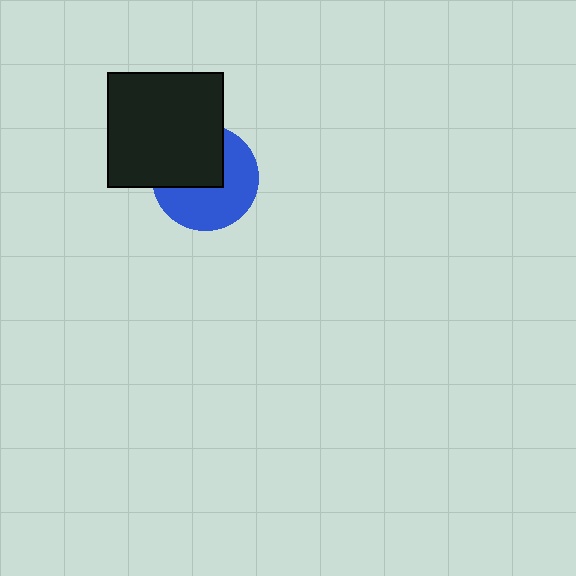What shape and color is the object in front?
The object in front is a black square.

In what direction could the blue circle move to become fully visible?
The blue circle could move toward the lower-right. That would shift it out from behind the black square entirely.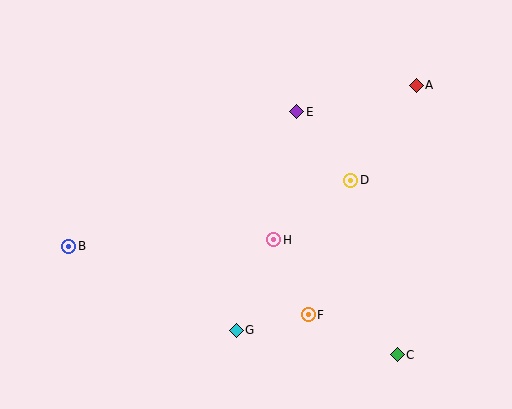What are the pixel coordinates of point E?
Point E is at (297, 112).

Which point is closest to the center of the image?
Point H at (274, 240) is closest to the center.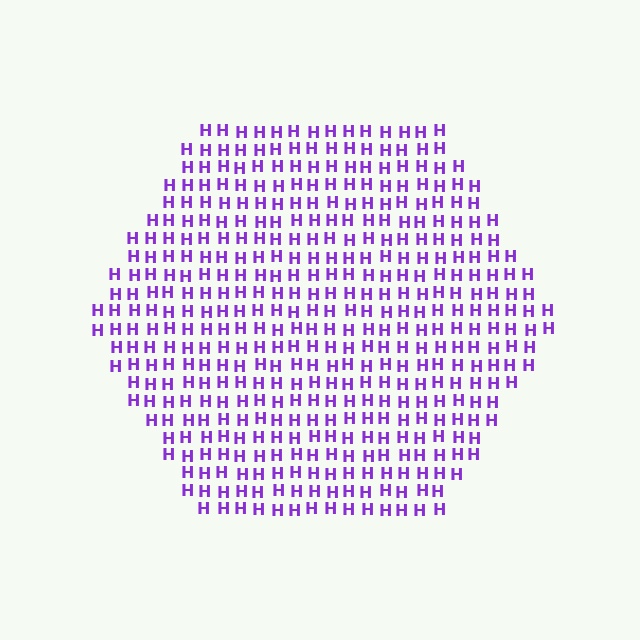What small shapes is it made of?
It is made of small letter H's.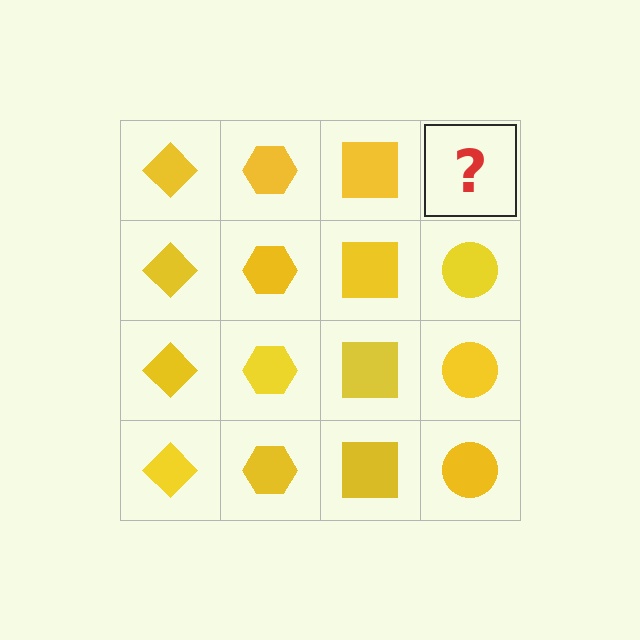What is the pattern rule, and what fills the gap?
The rule is that each column has a consistent shape. The gap should be filled with a yellow circle.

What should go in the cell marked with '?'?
The missing cell should contain a yellow circle.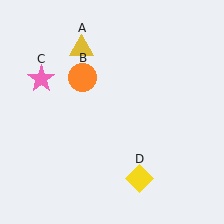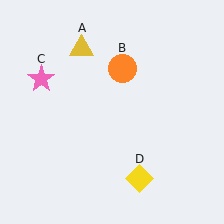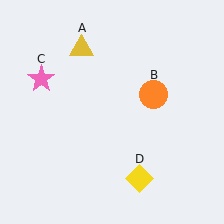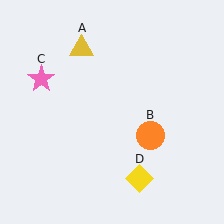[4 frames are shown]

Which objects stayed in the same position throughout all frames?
Yellow triangle (object A) and pink star (object C) and yellow diamond (object D) remained stationary.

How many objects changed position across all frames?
1 object changed position: orange circle (object B).